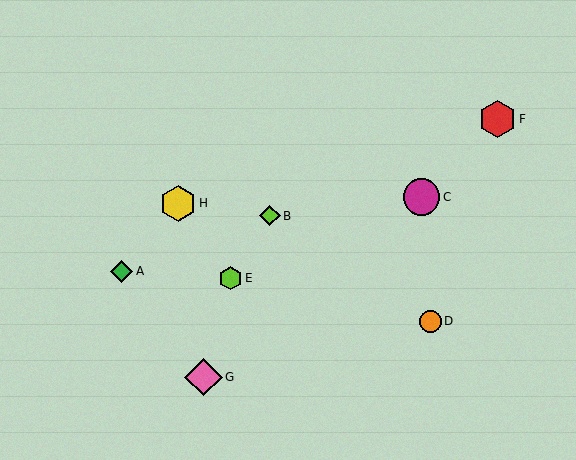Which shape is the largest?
The pink diamond (labeled G) is the largest.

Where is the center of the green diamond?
The center of the green diamond is at (121, 271).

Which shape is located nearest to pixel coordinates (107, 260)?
The green diamond (labeled A) at (121, 271) is nearest to that location.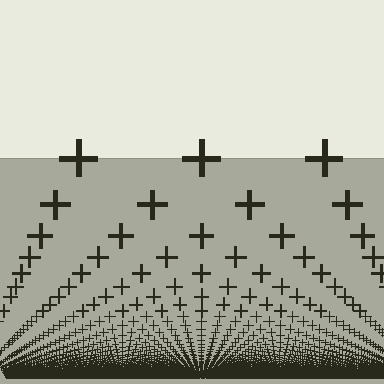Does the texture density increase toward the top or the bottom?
Density increases toward the bottom.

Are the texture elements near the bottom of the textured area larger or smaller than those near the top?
Smaller. The gradient is inverted — elements near the bottom are smaller and denser.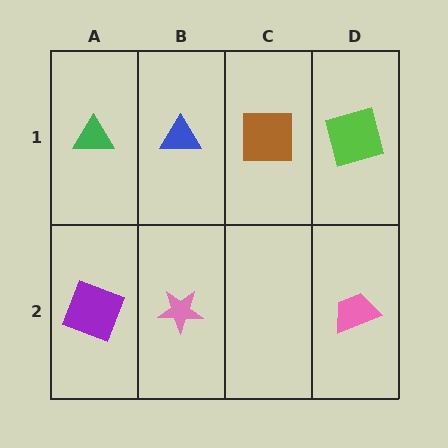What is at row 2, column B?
A pink star.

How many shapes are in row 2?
3 shapes.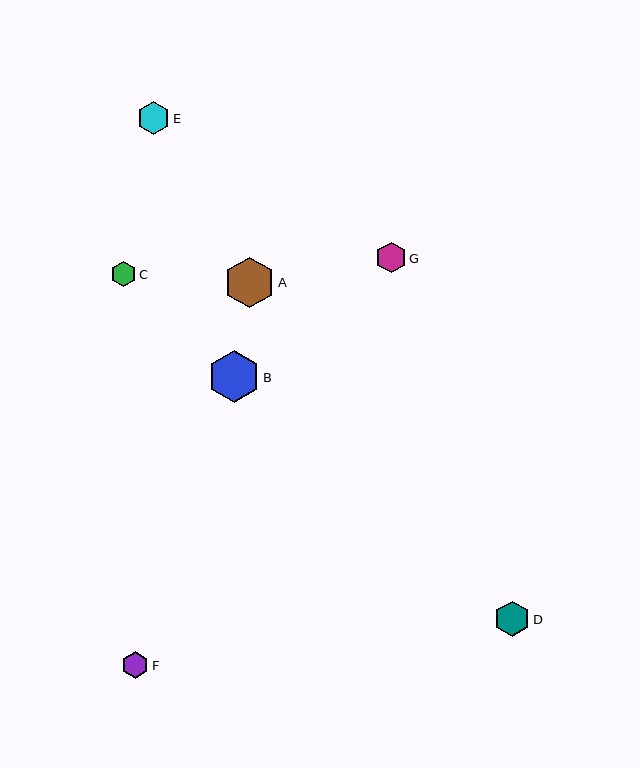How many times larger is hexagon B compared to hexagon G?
Hexagon B is approximately 1.7 times the size of hexagon G.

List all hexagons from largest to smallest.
From largest to smallest: B, A, D, E, G, F, C.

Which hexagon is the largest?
Hexagon B is the largest with a size of approximately 52 pixels.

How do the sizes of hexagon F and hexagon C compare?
Hexagon F and hexagon C are approximately the same size.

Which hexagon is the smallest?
Hexagon C is the smallest with a size of approximately 25 pixels.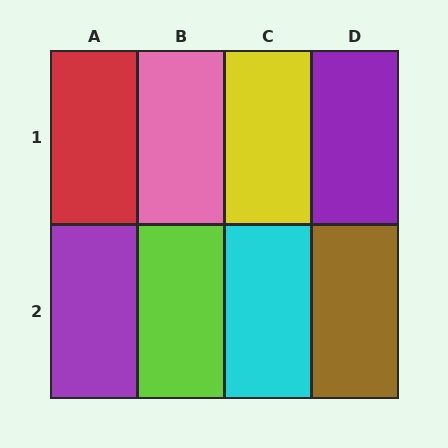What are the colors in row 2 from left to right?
Purple, lime, cyan, brown.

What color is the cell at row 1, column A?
Red.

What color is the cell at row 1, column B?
Pink.